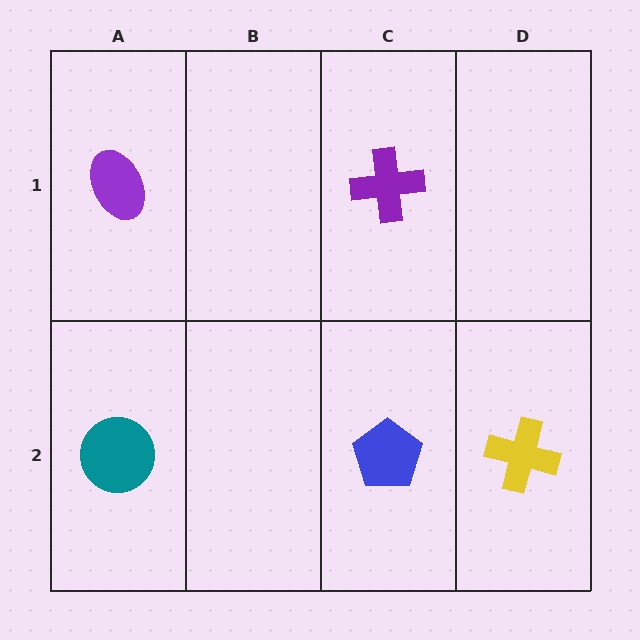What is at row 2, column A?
A teal circle.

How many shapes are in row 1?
2 shapes.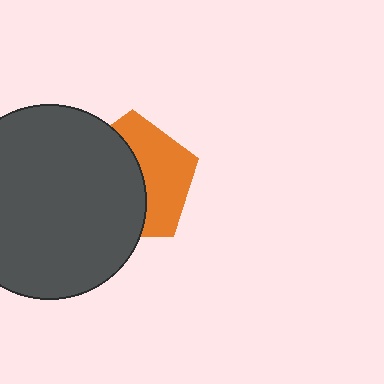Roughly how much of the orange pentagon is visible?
About half of it is visible (roughly 45%).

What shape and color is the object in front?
The object in front is a dark gray circle.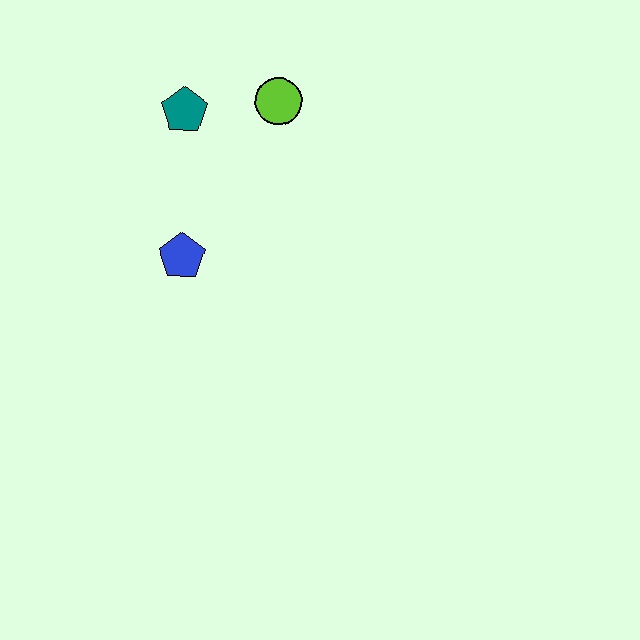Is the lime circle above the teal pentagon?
Yes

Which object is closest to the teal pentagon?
The lime circle is closest to the teal pentagon.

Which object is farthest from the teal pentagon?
The blue pentagon is farthest from the teal pentagon.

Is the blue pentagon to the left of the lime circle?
Yes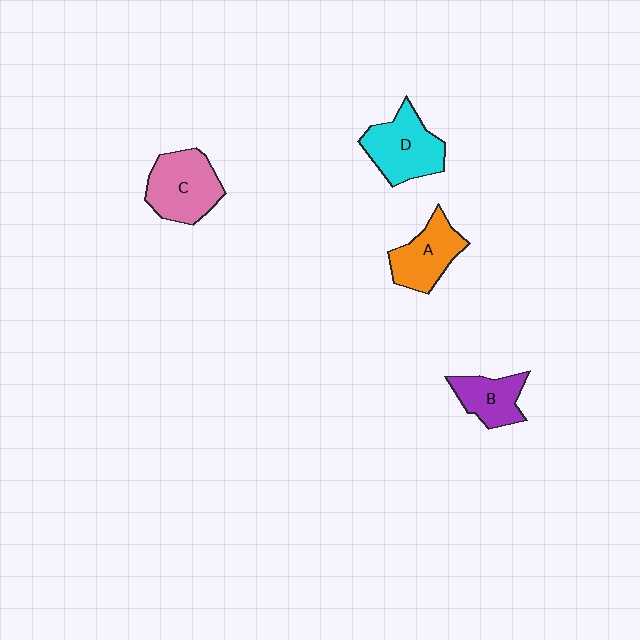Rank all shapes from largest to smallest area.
From largest to smallest: C (pink), D (cyan), A (orange), B (purple).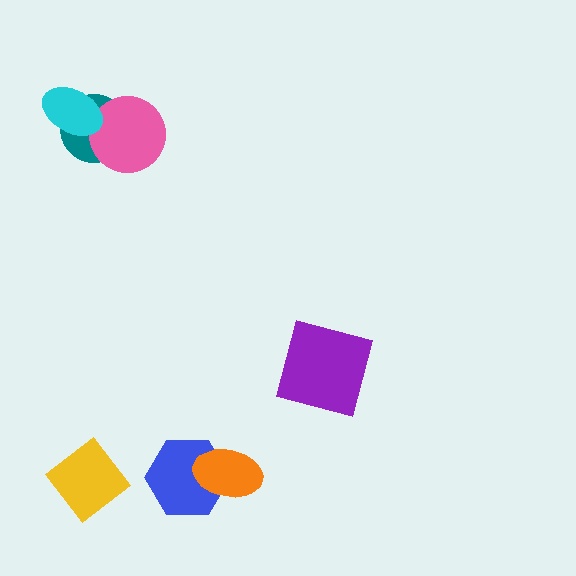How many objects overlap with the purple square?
0 objects overlap with the purple square.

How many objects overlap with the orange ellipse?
1 object overlaps with the orange ellipse.